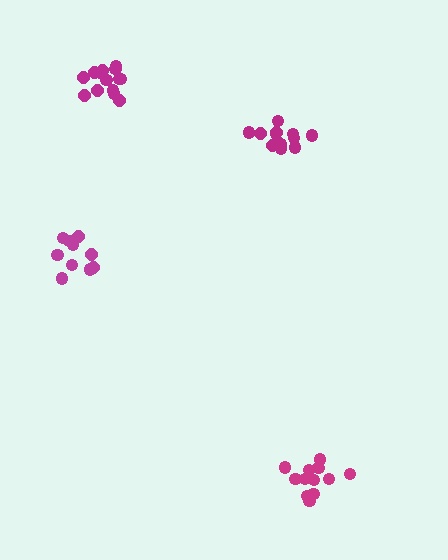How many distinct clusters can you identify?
There are 4 distinct clusters.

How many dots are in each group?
Group 1: 13 dots, Group 2: 10 dots, Group 3: 12 dots, Group 4: 14 dots (49 total).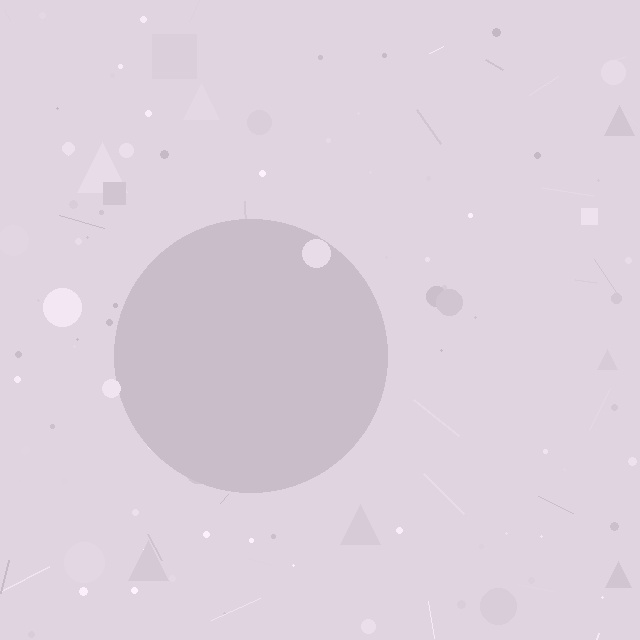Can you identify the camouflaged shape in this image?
The camouflaged shape is a circle.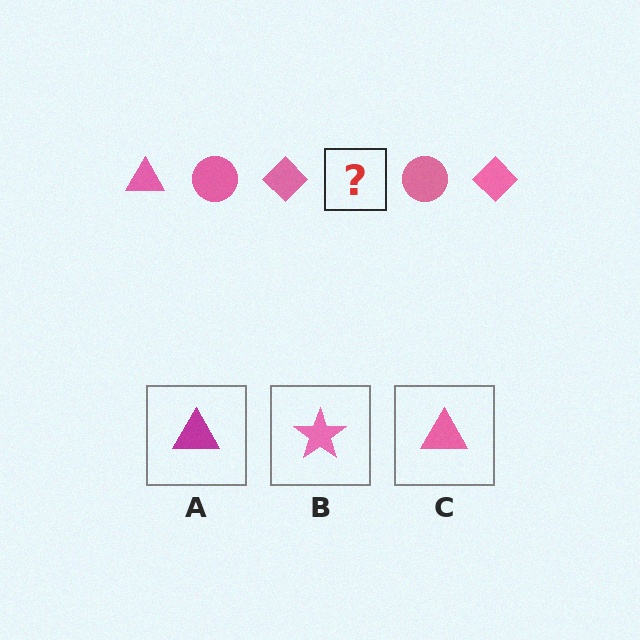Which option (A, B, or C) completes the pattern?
C.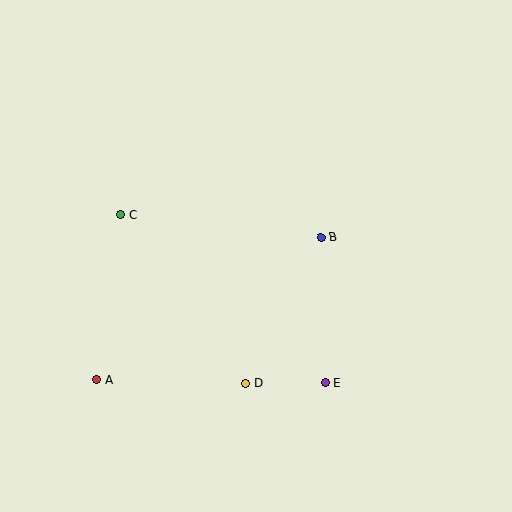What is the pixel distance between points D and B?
The distance between D and B is 164 pixels.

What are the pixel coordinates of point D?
Point D is at (246, 384).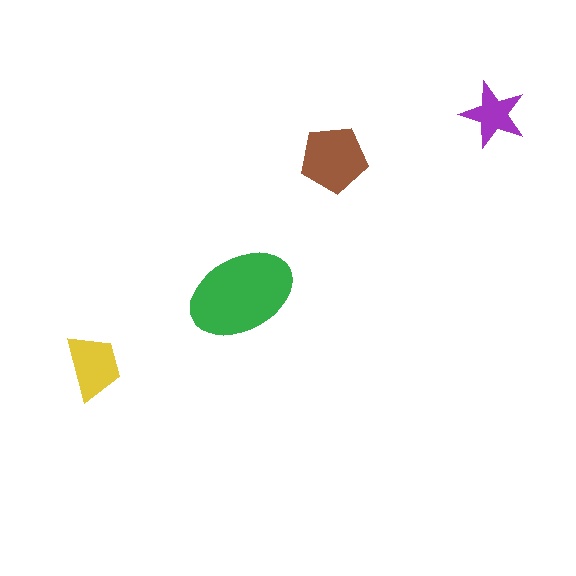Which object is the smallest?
The purple star.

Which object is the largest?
The green ellipse.